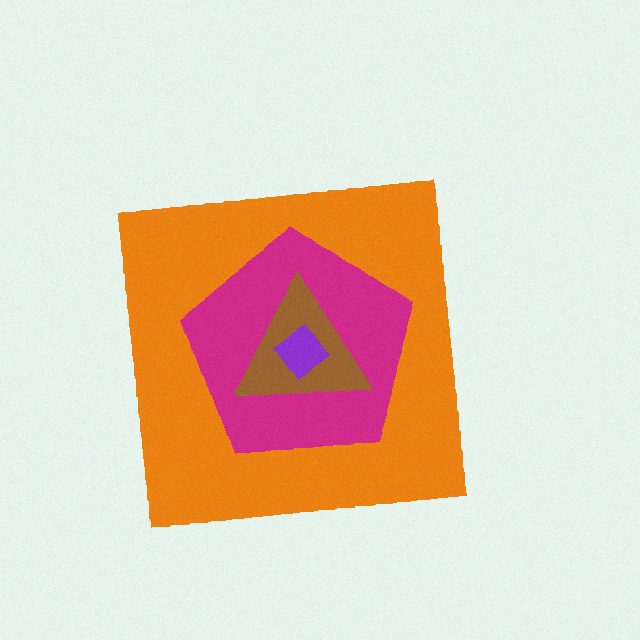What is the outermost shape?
The orange square.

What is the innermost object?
The purple diamond.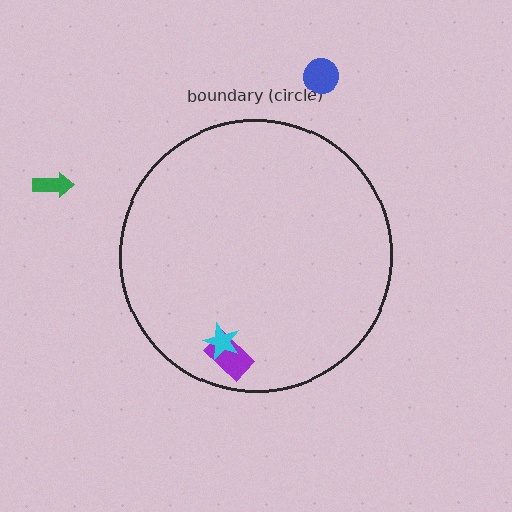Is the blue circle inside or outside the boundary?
Outside.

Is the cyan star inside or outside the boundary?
Inside.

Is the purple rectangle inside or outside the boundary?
Inside.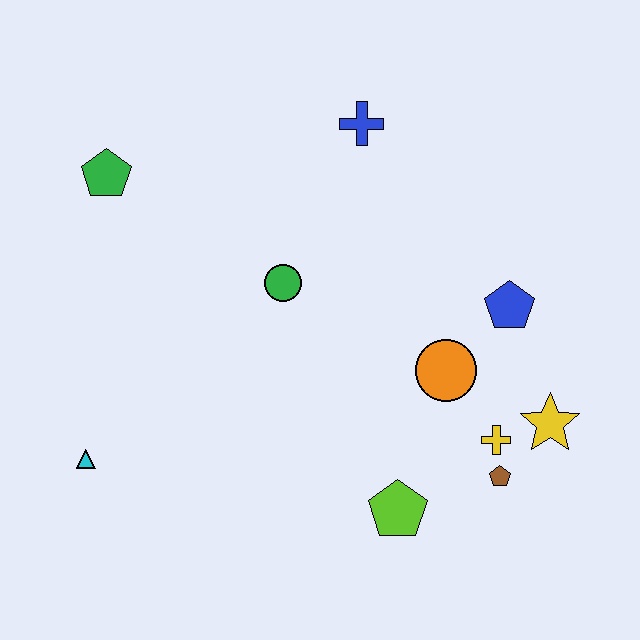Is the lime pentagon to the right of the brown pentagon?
No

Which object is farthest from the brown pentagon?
The green pentagon is farthest from the brown pentagon.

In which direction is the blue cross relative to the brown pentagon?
The blue cross is above the brown pentagon.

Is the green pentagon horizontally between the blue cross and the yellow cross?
No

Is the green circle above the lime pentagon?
Yes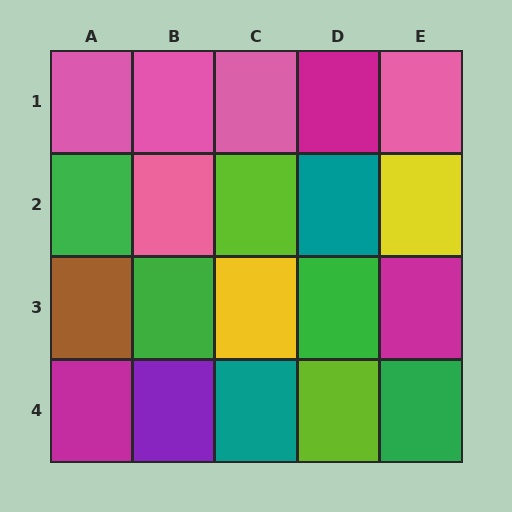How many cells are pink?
5 cells are pink.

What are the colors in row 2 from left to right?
Green, pink, lime, teal, yellow.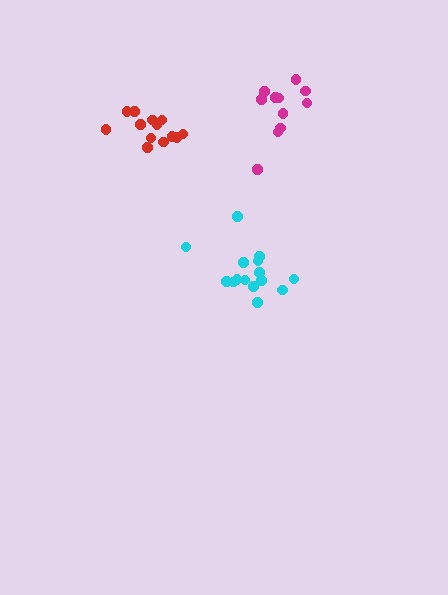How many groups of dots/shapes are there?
There are 3 groups.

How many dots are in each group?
Group 1: 13 dots, Group 2: 15 dots, Group 3: 11 dots (39 total).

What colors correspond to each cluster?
The clusters are colored: red, cyan, magenta.